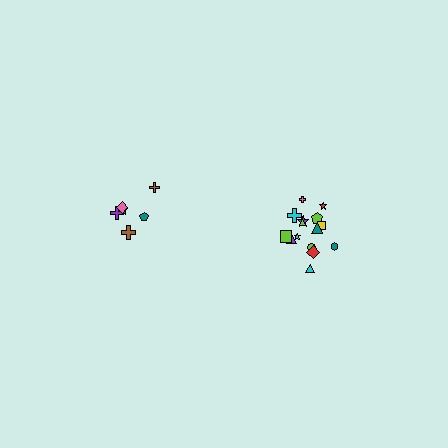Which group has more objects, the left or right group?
The right group.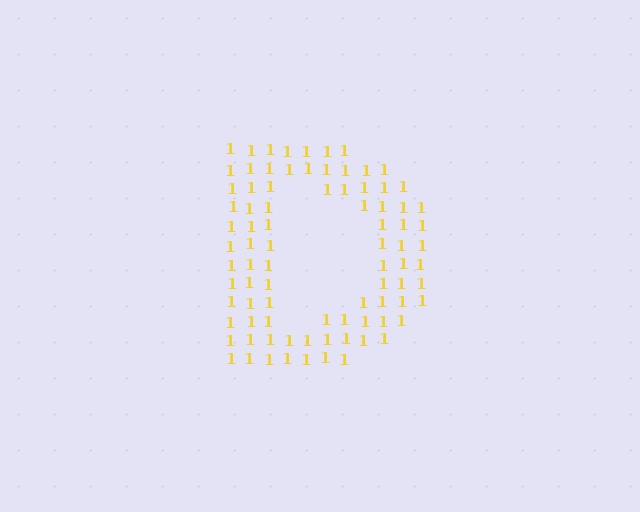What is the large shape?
The large shape is the letter D.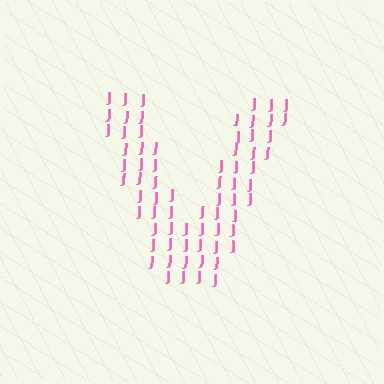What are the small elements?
The small elements are letter J's.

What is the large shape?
The large shape is the letter V.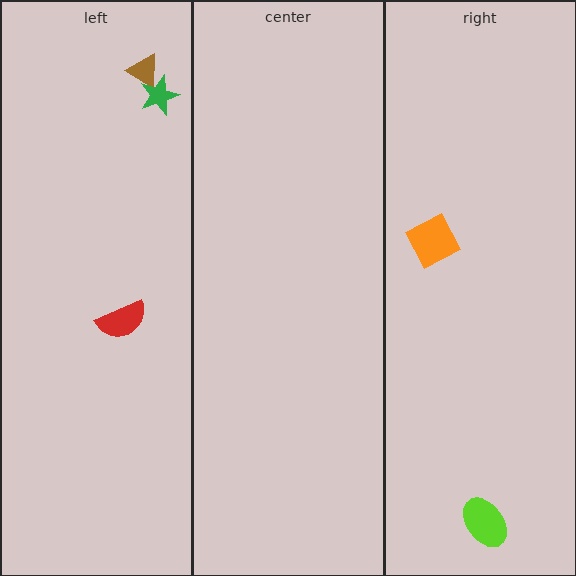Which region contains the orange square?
The right region.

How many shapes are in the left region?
3.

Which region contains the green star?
The left region.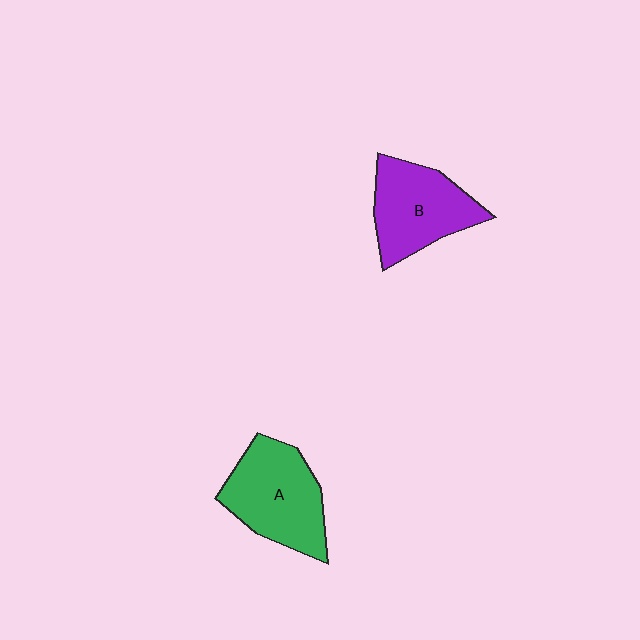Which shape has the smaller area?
Shape B (purple).